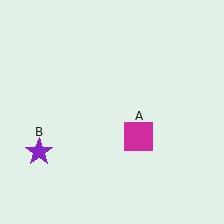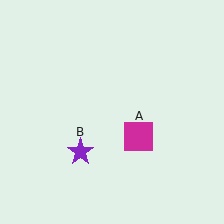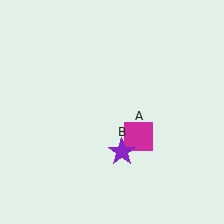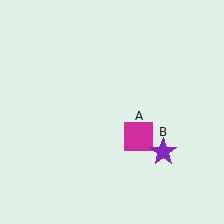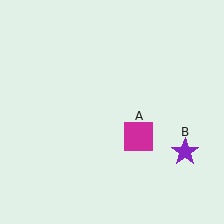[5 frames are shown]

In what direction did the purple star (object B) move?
The purple star (object B) moved right.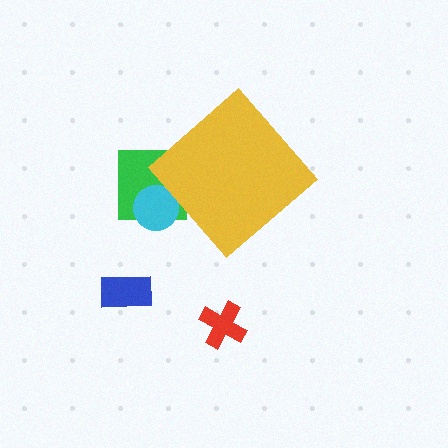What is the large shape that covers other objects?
A yellow diamond.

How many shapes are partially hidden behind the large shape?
2 shapes are partially hidden.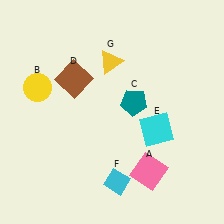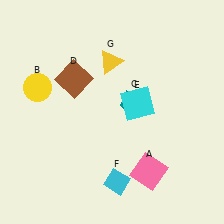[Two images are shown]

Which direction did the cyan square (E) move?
The cyan square (E) moved up.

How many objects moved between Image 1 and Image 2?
1 object moved between the two images.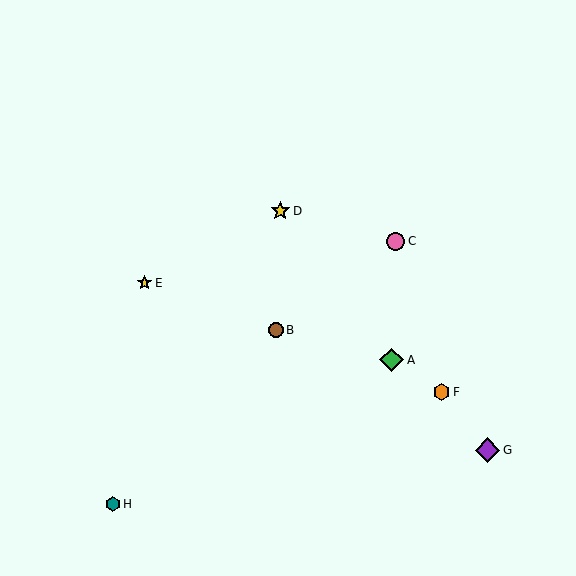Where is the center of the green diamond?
The center of the green diamond is at (392, 360).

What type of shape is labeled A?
Shape A is a green diamond.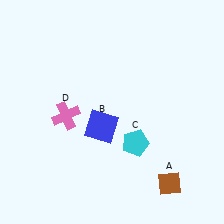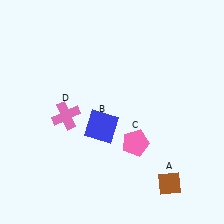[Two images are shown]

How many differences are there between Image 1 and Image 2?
There is 1 difference between the two images.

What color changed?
The pentagon (C) changed from cyan in Image 1 to pink in Image 2.